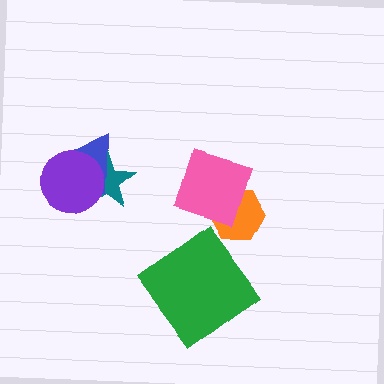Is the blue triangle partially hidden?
Yes, it is partially covered by another shape.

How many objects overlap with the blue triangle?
2 objects overlap with the blue triangle.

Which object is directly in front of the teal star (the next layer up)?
The blue triangle is directly in front of the teal star.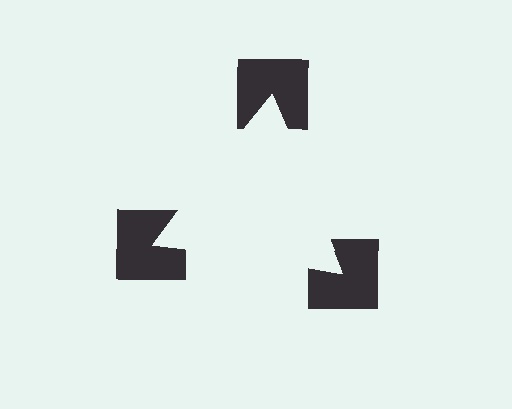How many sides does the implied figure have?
3 sides.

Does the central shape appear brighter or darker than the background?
It typically appears slightly brighter than the background, even though no actual brightness change is drawn.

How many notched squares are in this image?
There are 3 — one at each vertex of the illusory triangle.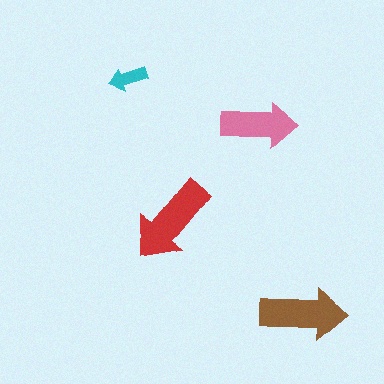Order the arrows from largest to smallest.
the red one, the brown one, the pink one, the cyan one.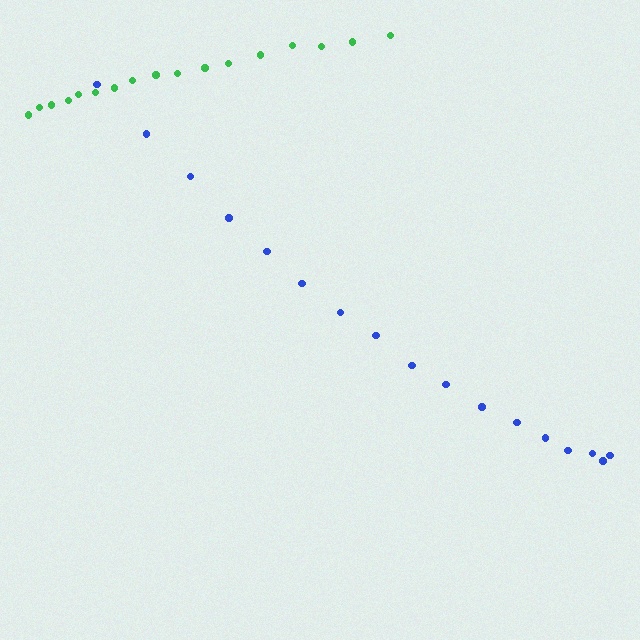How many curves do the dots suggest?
There are 2 distinct paths.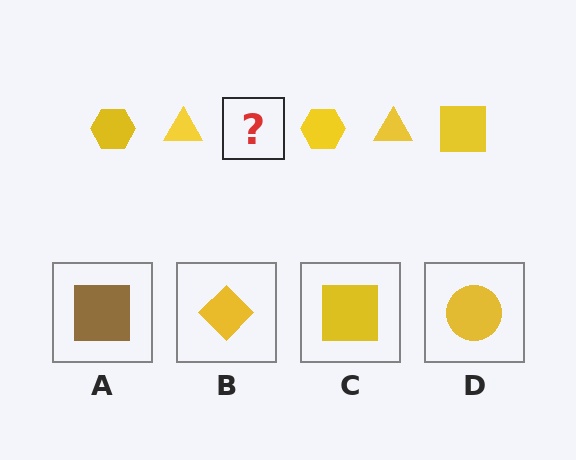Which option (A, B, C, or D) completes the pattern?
C.